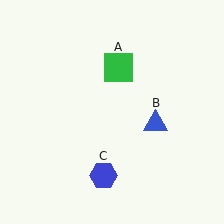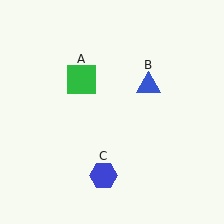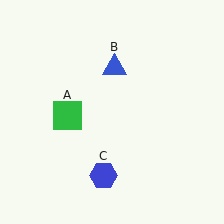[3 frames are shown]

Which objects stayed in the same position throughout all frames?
Blue hexagon (object C) remained stationary.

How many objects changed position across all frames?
2 objects changed position: green square (object A), blue triangle (object B).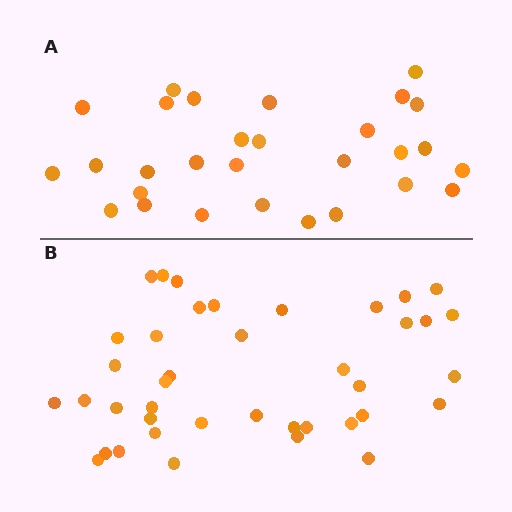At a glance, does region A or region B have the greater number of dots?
Region B (the bottom region) has more dots.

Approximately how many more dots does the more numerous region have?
Region B has roughly 12 or so more dots than region A.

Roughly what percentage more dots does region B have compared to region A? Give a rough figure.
About 40% more.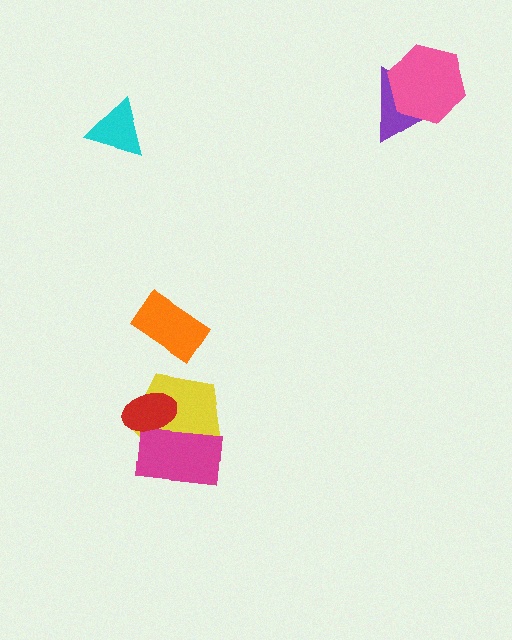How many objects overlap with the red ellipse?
2 objects overlap with the red ellipse.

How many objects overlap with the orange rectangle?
0 objects overlap with the orange rectangle.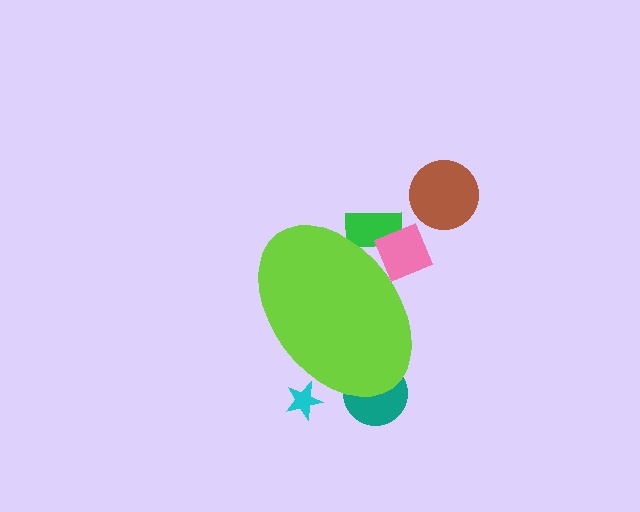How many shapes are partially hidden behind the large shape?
4 shapes are partially hidden.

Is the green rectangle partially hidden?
Yes, the green rectangle is partially hidden behind the lime ellipse.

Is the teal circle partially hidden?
Yes, the teal circle is partially hidden behind the lime ellipse.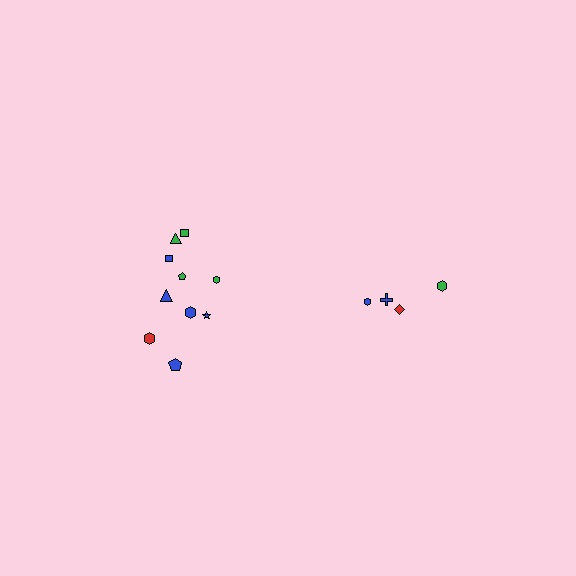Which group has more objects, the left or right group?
The left group.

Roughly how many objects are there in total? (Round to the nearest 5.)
Roughly 15 objects in total.